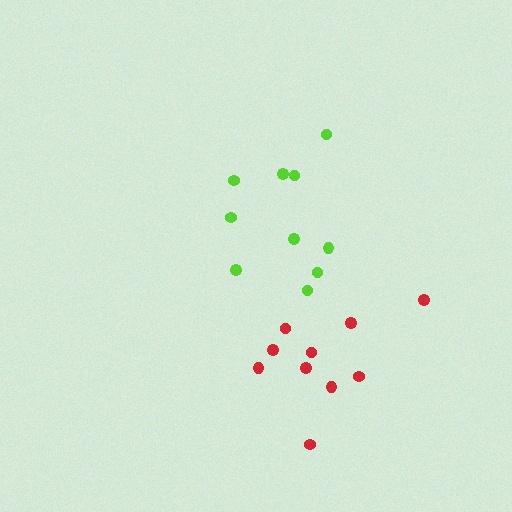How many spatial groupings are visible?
There are 2 spatial groupings.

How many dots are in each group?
Group 1: 10 dots, Group 2: 10 dots (20 total).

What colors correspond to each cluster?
The clusters are colored: lime, red.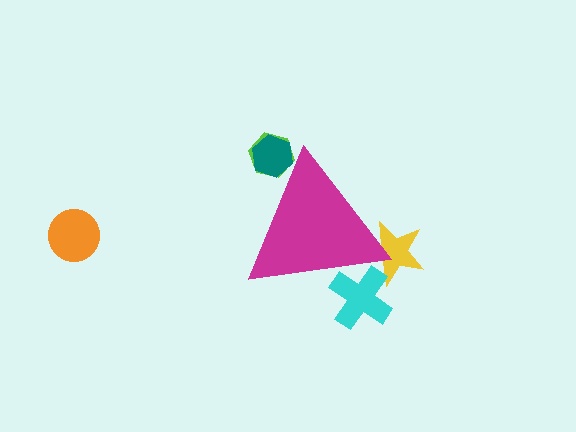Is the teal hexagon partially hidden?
Yes, the teal hexagon is partially hidden behind the magenta triangle.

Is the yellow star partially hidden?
Yes, the yellow star is partially hidden behind the magenta triangle.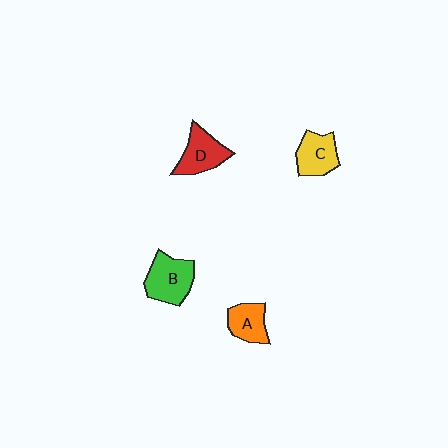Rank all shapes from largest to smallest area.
From largest to smallest: B (green), D (red), C (yellow), A (orange).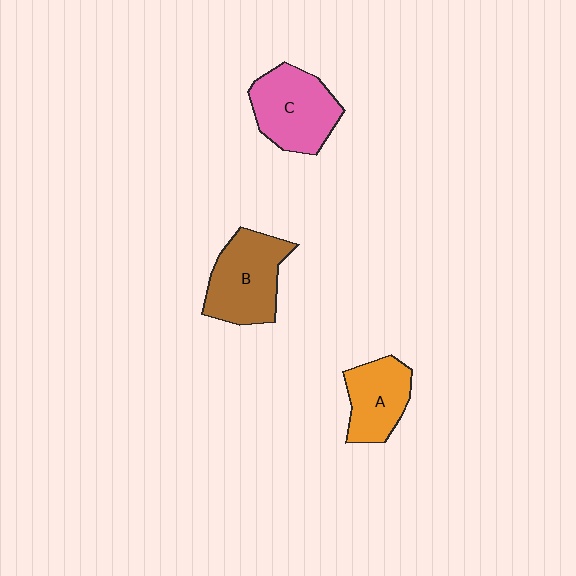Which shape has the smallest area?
Shape A (orange).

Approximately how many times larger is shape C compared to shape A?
Approximately 1.3 times.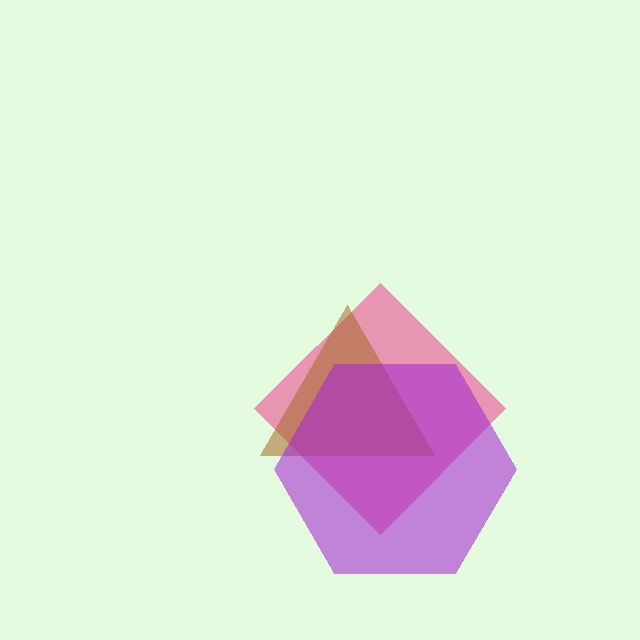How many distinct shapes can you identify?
There are 3 distinct shapes: a pink diamond, a brown triangle, a purple hexagon.